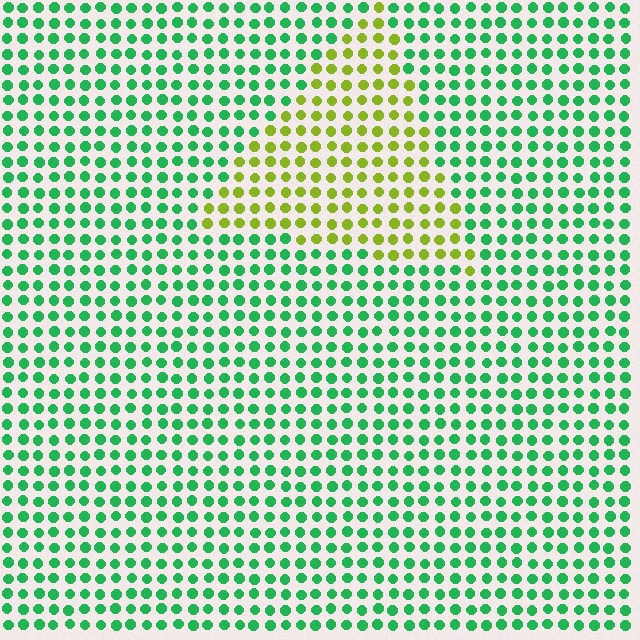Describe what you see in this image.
The image is filled with small green elements in a uniform arrangement. A triangle-shaped region is visible where the elements are tinted to a slightly different hue, forming a subtle color boundary.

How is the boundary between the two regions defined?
The boundary is defined purely by a slight shift in hue (about 63 degrees). Spacing, size, and orientation are identical on both sides.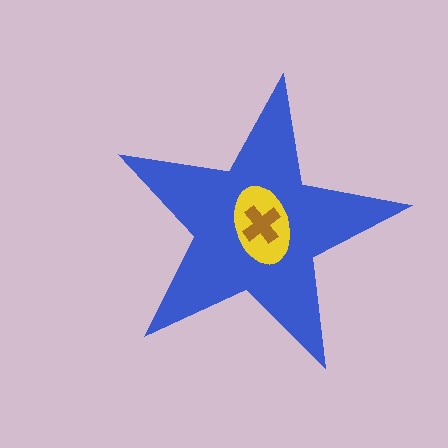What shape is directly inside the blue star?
The yellow ellipse.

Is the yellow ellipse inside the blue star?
Yes.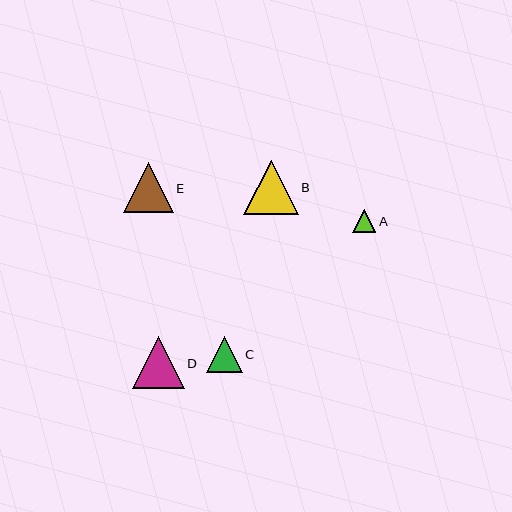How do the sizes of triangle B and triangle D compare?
Triangle B and triangle D are approximately the same size.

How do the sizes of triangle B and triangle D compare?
Triangle B and triangle D are approximately the same size.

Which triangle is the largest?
Triangle B is the largest with a size of approximately 55 pixels.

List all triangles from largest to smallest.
From largest to smallest: B, D, E, C, A.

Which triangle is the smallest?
Triangle A is the smallest with a size of approximately 23 pixels.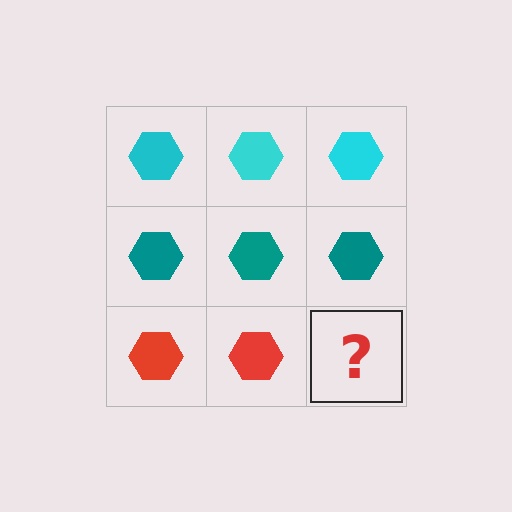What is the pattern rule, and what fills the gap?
The rule is that each row has a consistent color. The gap should be filled with a red hexagon.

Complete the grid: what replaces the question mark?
The question mark should be replaced with a red hexagon.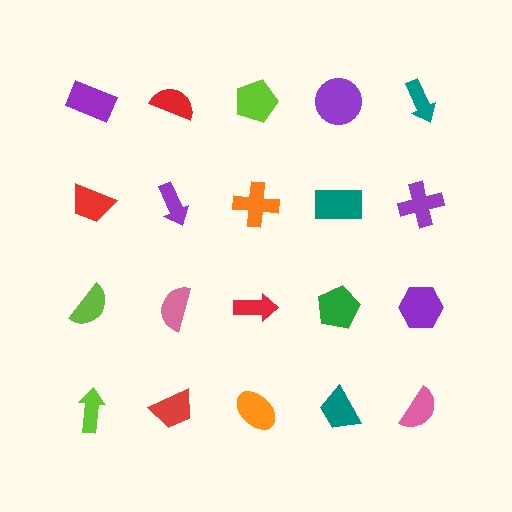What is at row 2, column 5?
A purple cross.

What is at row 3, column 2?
A pink semicircle.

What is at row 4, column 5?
A pink semicircle.